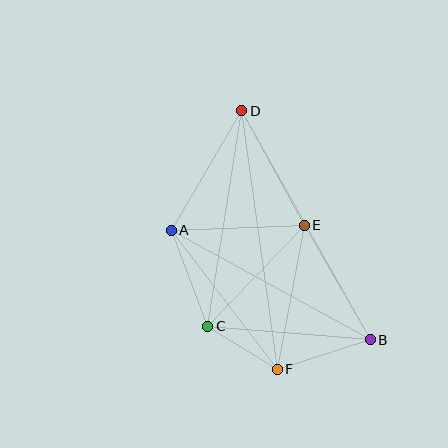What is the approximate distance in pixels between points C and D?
The distance between C and D is approximately 218 pixels.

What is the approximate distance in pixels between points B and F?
The distance between B and F is approximately 98 pixels.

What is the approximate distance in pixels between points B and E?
The distance between B and E is approximately 132 pixels.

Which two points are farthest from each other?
Points B and D are farthest from each other.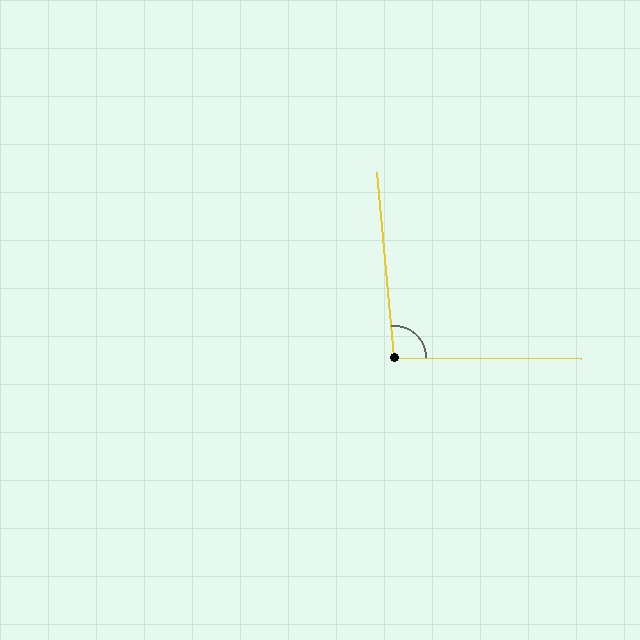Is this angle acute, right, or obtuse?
It is obtuse.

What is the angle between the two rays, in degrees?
Approximately 96 degrees.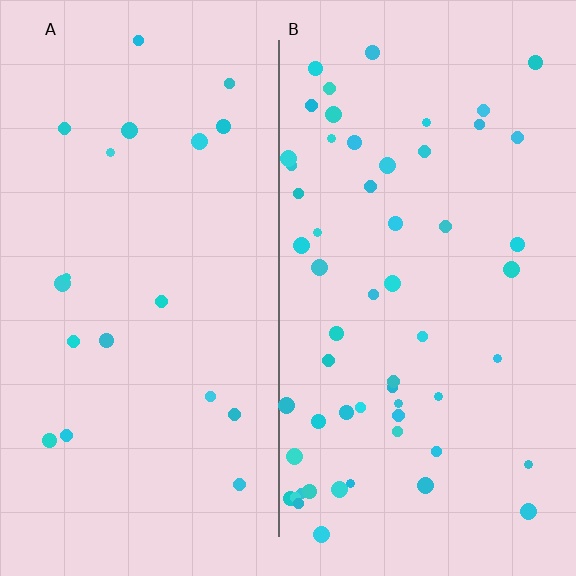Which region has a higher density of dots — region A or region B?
B (the right).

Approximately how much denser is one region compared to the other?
Approximately 2.9× — region B over region A.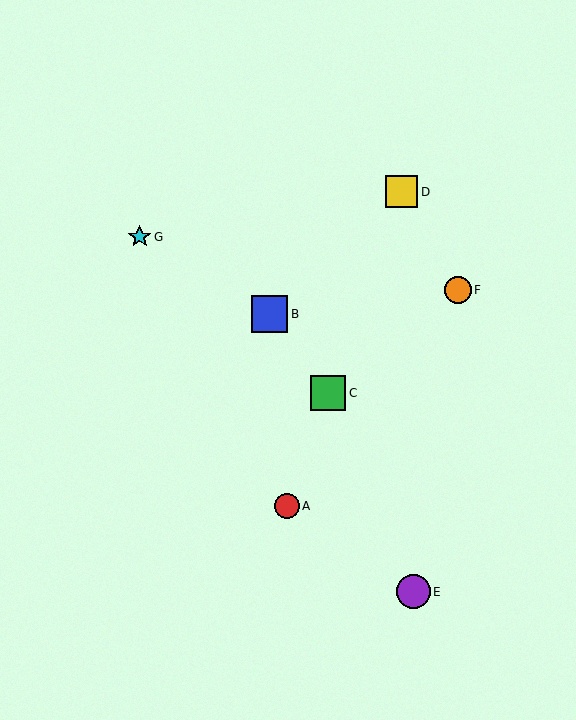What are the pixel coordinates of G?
Object G is at (140, 237).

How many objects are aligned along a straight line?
3 objects (A, C, D) are aligned along a straight line.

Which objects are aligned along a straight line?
Objects A, C, D are aligned along a straight line.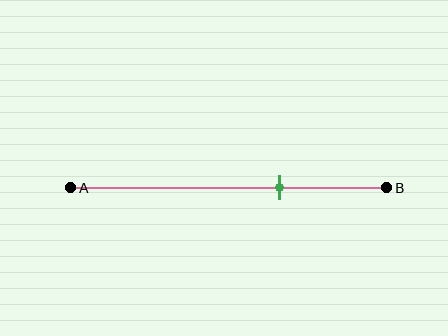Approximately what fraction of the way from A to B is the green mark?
The green mark is approximately 65% of the way from A to B.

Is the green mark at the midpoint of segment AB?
No, the mark is at about 65% from A, not at the 50% midpoint.